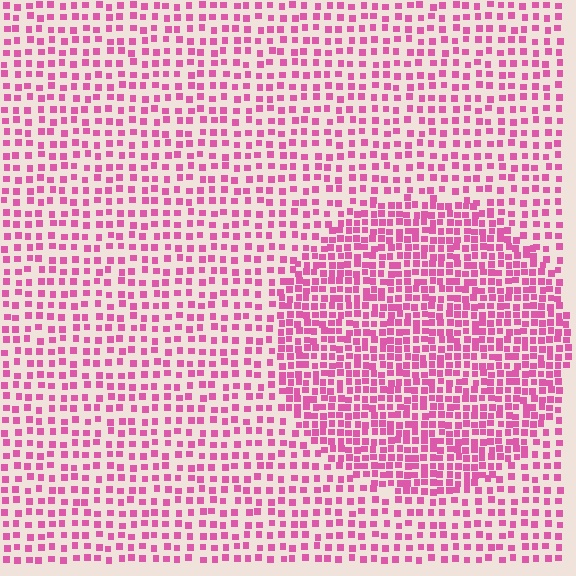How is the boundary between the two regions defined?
The boundary is defined by a change in element density (approximately 1.9x ratio). All elements are the same color, size, and shape.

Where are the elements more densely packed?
The elements are more densely packed inside the circle boundary.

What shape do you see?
I see a circle.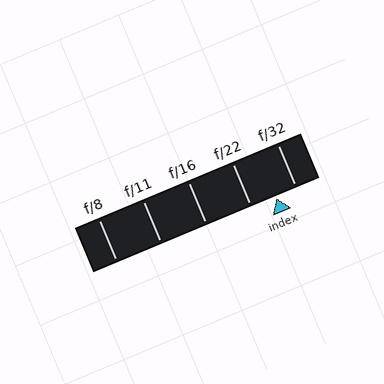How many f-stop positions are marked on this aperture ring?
There are 5 f-stop positions marked.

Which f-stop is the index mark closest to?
The index mark is closest to f/32.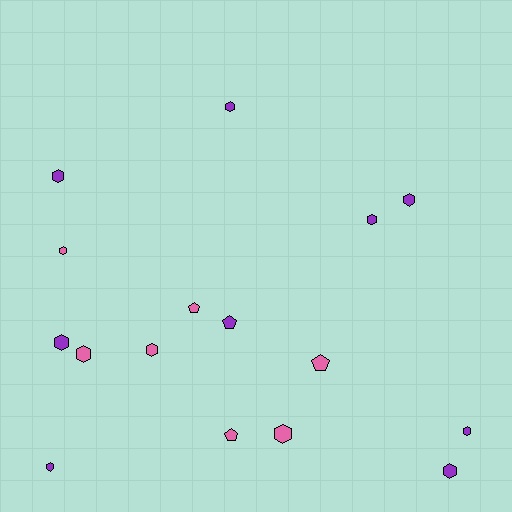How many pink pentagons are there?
There are 3 pink pentagons.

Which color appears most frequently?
Purple, with 9 objects.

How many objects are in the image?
There are 16 objects.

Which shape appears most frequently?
Hexagon, with 12 objects.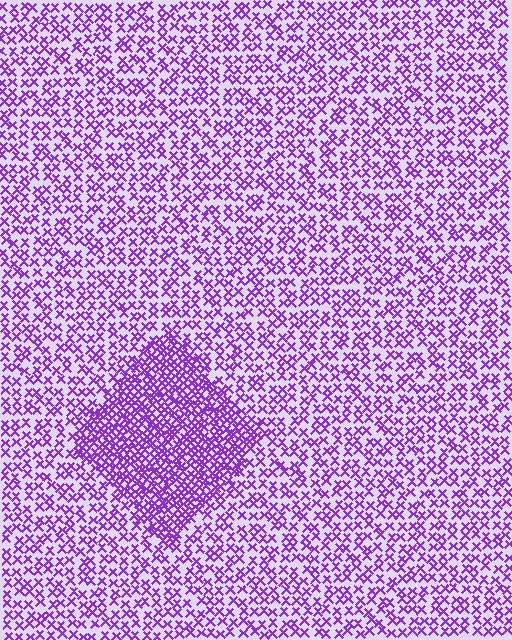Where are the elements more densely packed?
The elements are more densely packed inside the diamond boundary.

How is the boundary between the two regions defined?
The boundary is defined by a change in element density (approximately 2.0x ratio). All elements are the same color, size, and shape.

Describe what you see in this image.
The image contains small purple elements arranged at two different densities. A diamond-shaped region is visible where the elements are more densely packed than the surrounding area.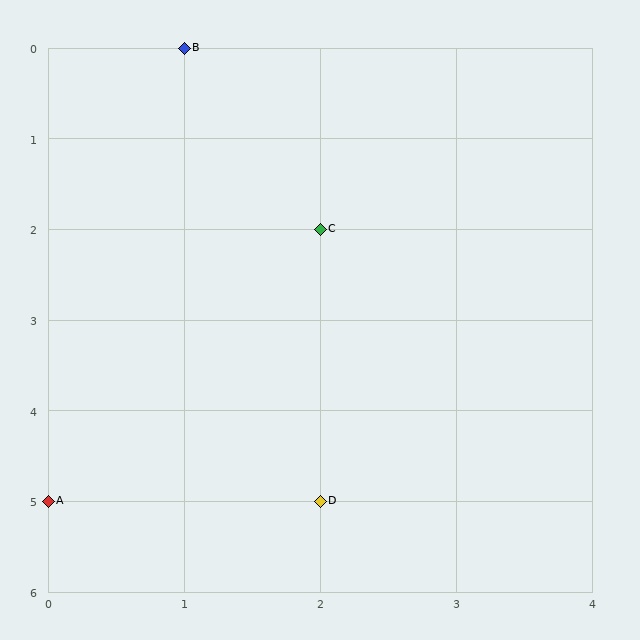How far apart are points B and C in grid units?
Points B and C are 1 column and 2 rows apart (about 2.2 grid units diagonally).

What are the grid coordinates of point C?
Point C is at grid coordinates (2, 2).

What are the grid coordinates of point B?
Point B is at grid coordinates (1, 0).